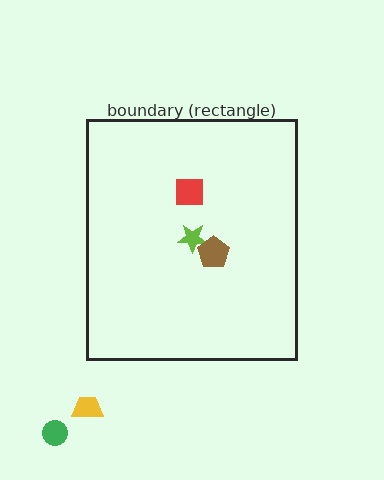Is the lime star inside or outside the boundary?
Inside.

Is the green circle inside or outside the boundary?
Outside.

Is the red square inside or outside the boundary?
Inside.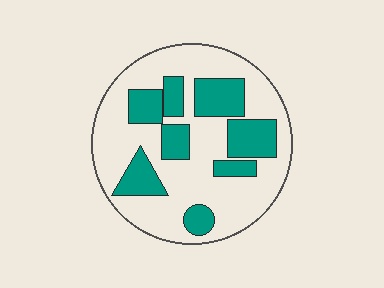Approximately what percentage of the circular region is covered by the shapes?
Approximately 30%.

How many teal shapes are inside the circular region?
8.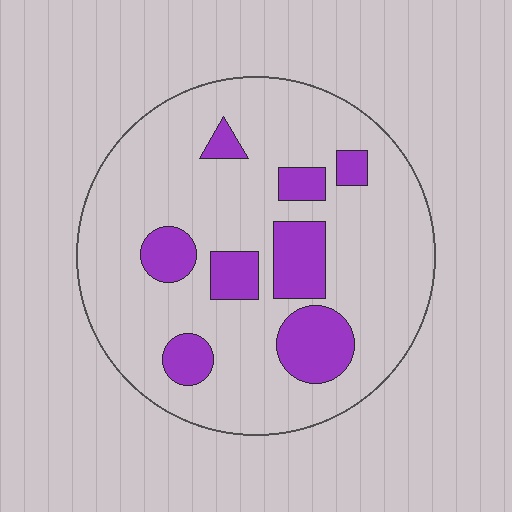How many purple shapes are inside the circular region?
8.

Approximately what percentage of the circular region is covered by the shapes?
Approximately 20%.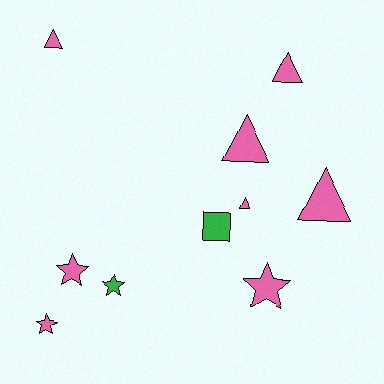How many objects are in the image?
There are 10 objects.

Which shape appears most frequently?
Triangle, with 5 objects.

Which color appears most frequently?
Pink, with 8 objects.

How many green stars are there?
There is 1 green star.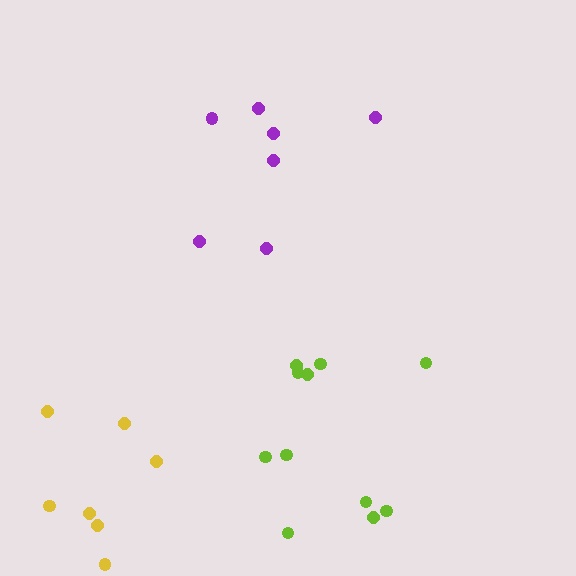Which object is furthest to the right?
The lime cluster is rightmost.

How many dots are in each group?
Group 1: 11 dots, Group 2: 7 dots, Group 3: 7 dots (25 total).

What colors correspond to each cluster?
The clusters are colored: lime, purple, yellow.